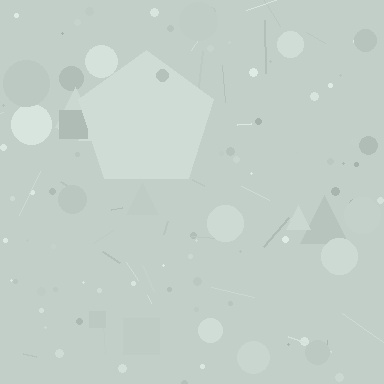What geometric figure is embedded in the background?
A pentagon is embedded in the background.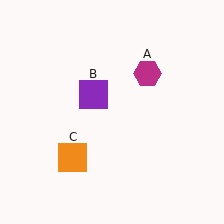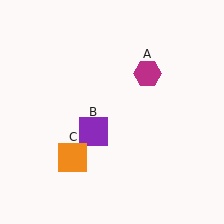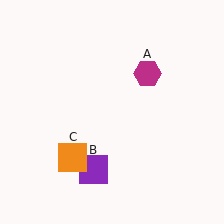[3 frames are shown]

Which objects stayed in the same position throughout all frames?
Magenta hexagon (object A) and orange square (object C) remained stationary.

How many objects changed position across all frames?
1 object changed position: purple square (object B).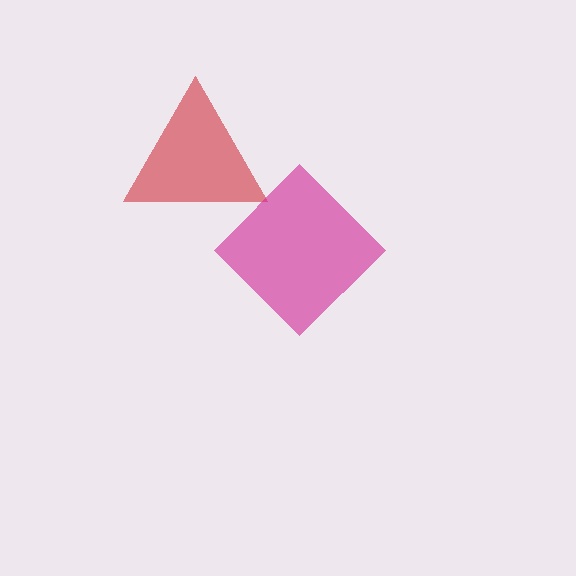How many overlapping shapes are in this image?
There are 2 overlapping shapes in the image.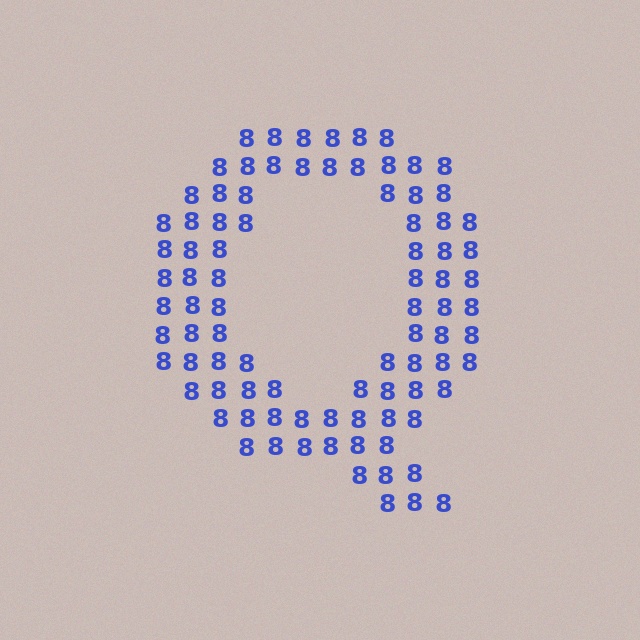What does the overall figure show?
The overall figure shows the letter Q.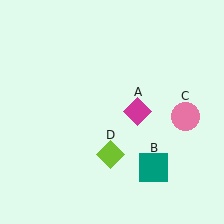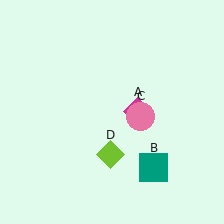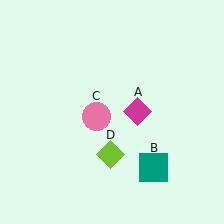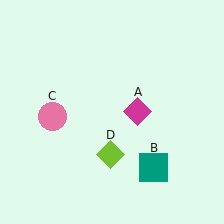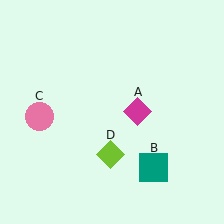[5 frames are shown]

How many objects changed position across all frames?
1 object changed position: pink circle (object C).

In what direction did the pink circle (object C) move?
The pink circle (object C) moved left.